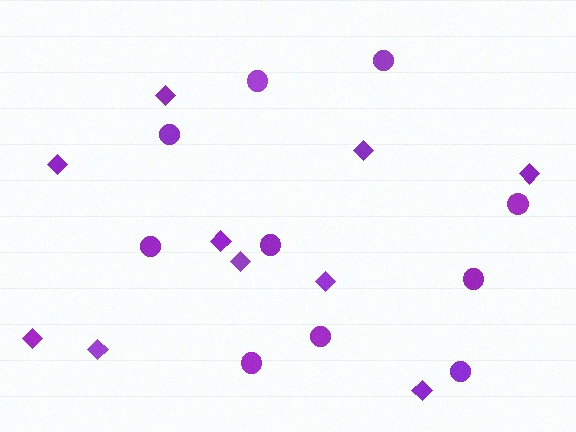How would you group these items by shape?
There are 2 groups: one group of circles (10) and one group of diamonds (10).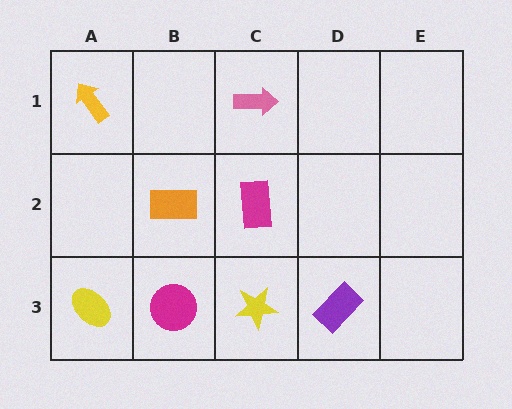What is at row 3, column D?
A purple rectangle.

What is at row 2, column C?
A magenta rectangle.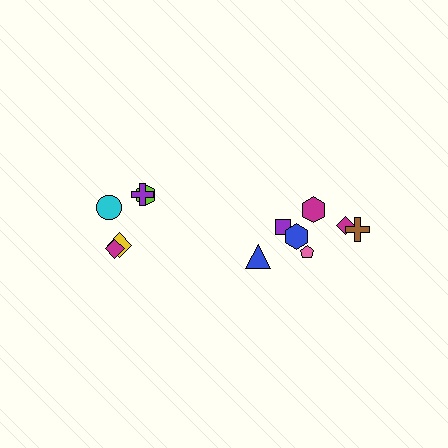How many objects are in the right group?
There are 7 objects.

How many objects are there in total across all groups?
There are 12 objects.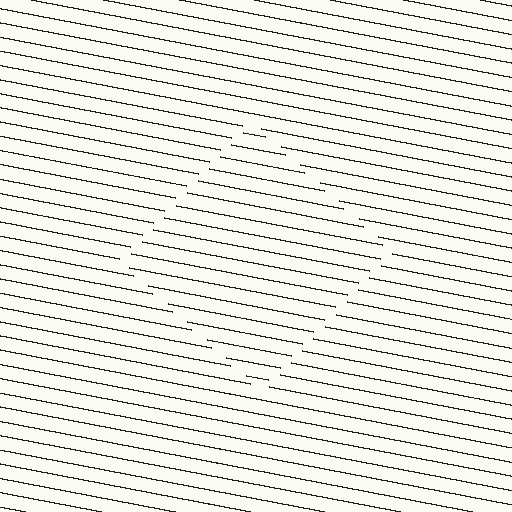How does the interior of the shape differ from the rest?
The interior of the shape contains the same grating, shifted by half a period — the contour is defined by the phase discontinuity where line-ends from the inner and outer gratings abut.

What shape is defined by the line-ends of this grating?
An illusory square. The interior of the shape contains the same grating, shifted by half a period — the contour is defined by the phase discontinuity where line-ends from the inner and outer gratings abut.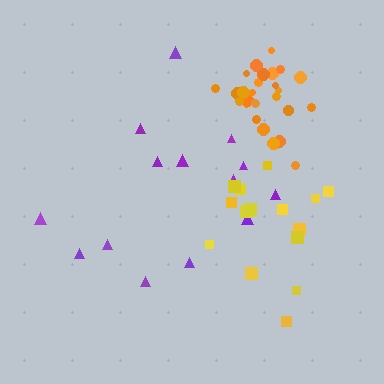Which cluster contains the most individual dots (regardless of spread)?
Orange (27).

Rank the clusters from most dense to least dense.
orange, yellow, purple.